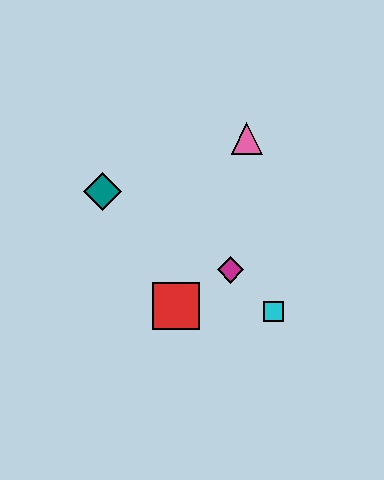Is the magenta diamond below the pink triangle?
Yes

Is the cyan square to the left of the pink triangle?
No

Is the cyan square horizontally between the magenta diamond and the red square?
No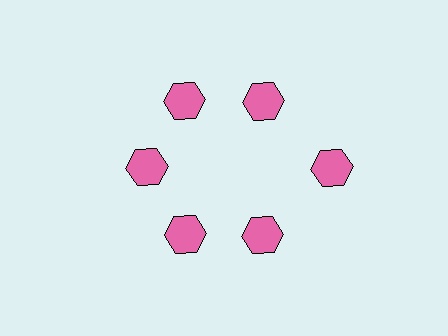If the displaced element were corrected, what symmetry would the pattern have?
It would have 6-fold rotational symmetry — the pattern would map onto itself every 60 degrees.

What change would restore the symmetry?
The symmetry would be restored by moving it inward, back onto the ring so that all 6 hexagons sit at equal angles and equal distance from the center.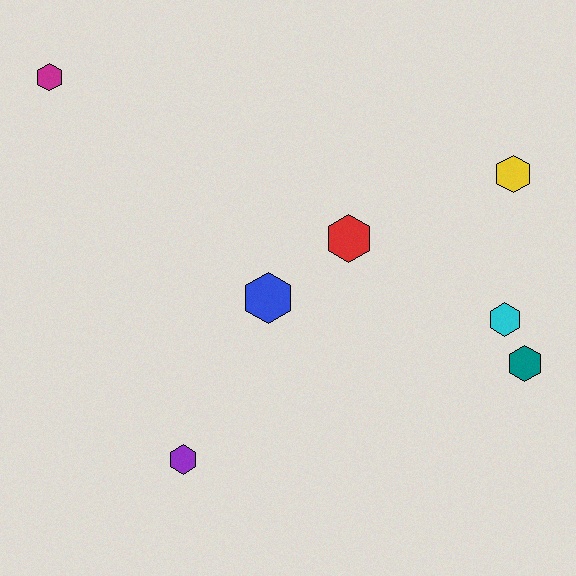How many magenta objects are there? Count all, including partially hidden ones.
There is 1 magenta object.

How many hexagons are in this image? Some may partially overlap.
There are 7 hexagons.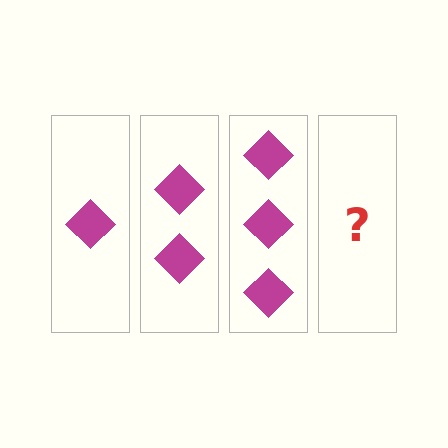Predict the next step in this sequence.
The next step is 4 diamonds.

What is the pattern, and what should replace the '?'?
The pattern is that each step adds one more diamond. The '?' should be 4 diamonds.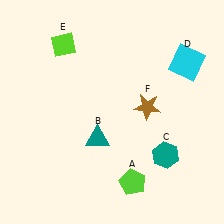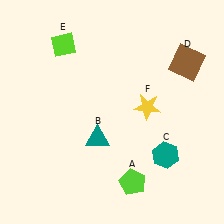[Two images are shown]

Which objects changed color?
D changed from cyan to brown. F changed from brown to yellow.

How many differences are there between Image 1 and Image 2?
There are 2 differences between the two images.